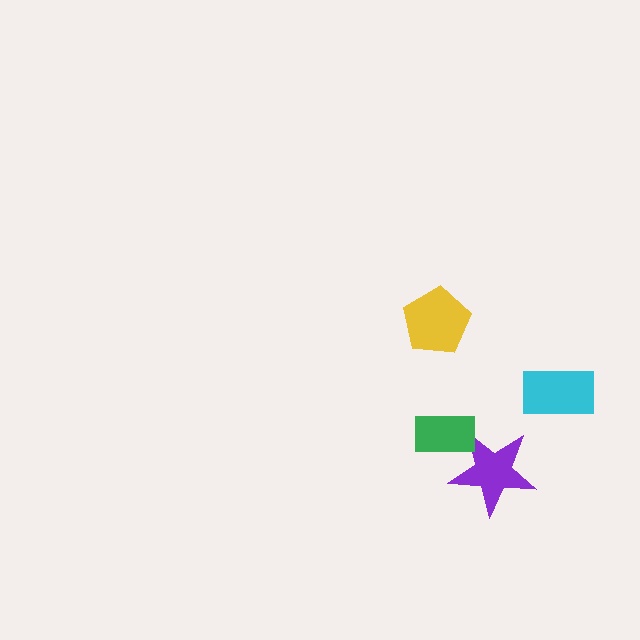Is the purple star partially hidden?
Yes, it is partially covered by another shape.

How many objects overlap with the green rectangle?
1 object overlaps with the green rectangle.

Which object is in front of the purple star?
The green rectangle is in front of the purple star.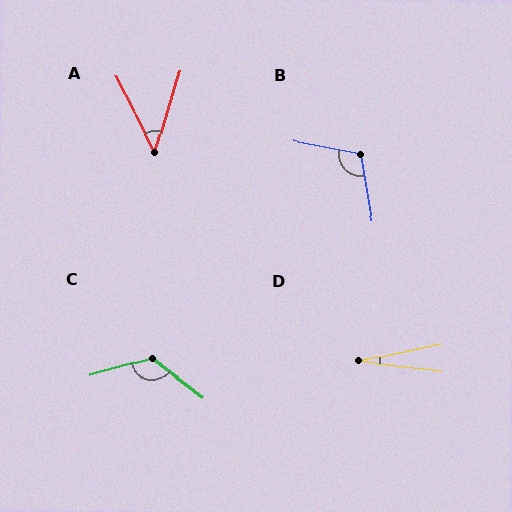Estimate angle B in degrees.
Approximately 110 degrees.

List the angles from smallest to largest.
D (18°), A (45°), B (110°), C (127°).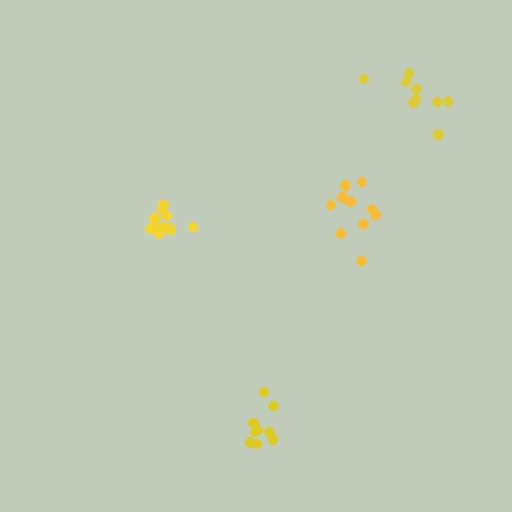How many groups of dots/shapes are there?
There are 4 groups.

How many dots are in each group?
Group 1: 9 dots, Group 2: 9 dots, Group 3: 10 dots, Group 4: 11 dots (39 total).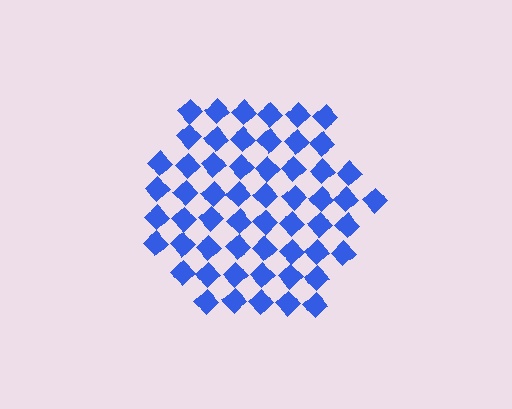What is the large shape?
The large shape is a hexagon.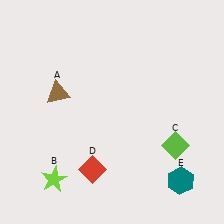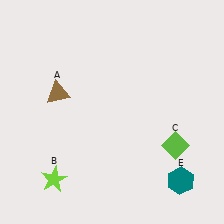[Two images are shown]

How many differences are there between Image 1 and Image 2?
There is 1 difference between the two images.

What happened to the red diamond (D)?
The red diamond (D) was removed in Image 2. It was in the bottom-left area of Image 1.